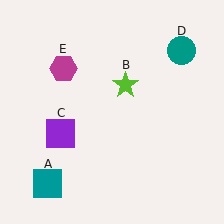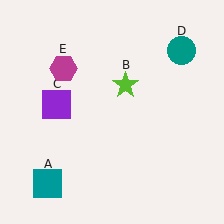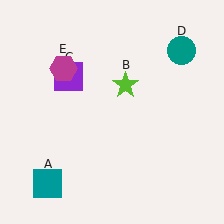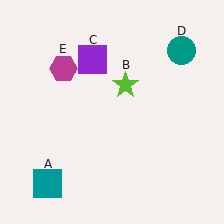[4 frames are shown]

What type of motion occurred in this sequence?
The purple square (object C) rotated clockwise around the center of the scene.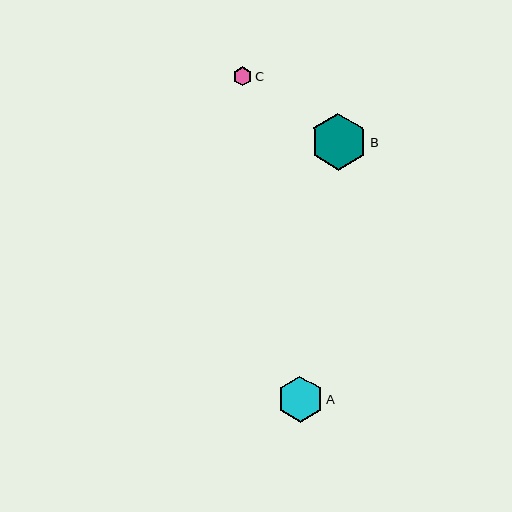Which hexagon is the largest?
Hexagon B is the largest with a size of approximately 57 pixels.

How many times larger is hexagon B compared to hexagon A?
Hexagon B is approximately 1.2 times the size of hexagon A.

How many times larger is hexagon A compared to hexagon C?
Hexagon A is approximately 2.4 times the size of hexagon C.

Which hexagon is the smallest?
Hexagon C is the smallest with a size of approximately 19 pixels.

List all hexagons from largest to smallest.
From largest to smallest: B, A, C.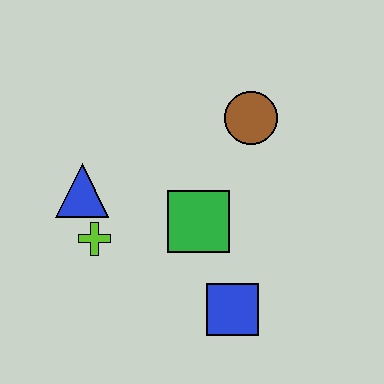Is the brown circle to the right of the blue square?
Yes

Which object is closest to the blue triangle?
The lime cross is closest to the blue triangle.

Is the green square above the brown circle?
No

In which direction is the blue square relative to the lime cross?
The blue square is to the right of the lime cross.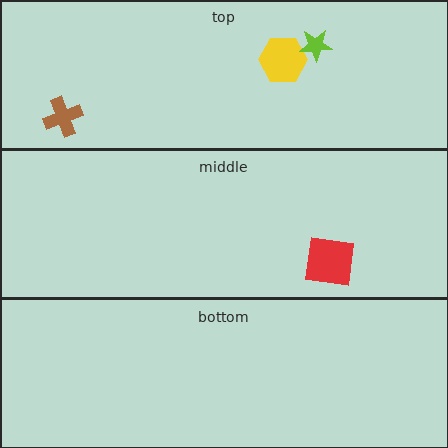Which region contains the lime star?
The top region.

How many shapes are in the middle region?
1.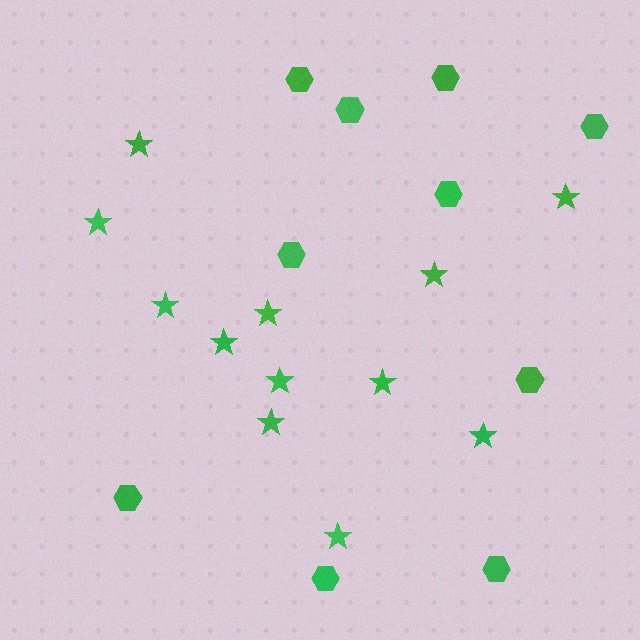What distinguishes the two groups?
There are 2 groups: one group of stars (12) and one group of hexagons (10).